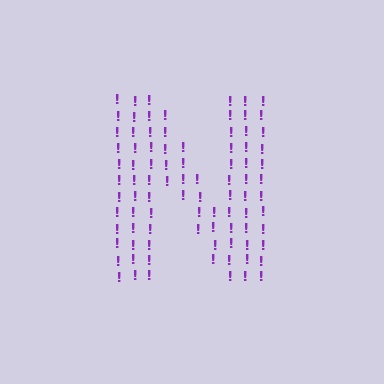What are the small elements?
The small elements are exclamation marks.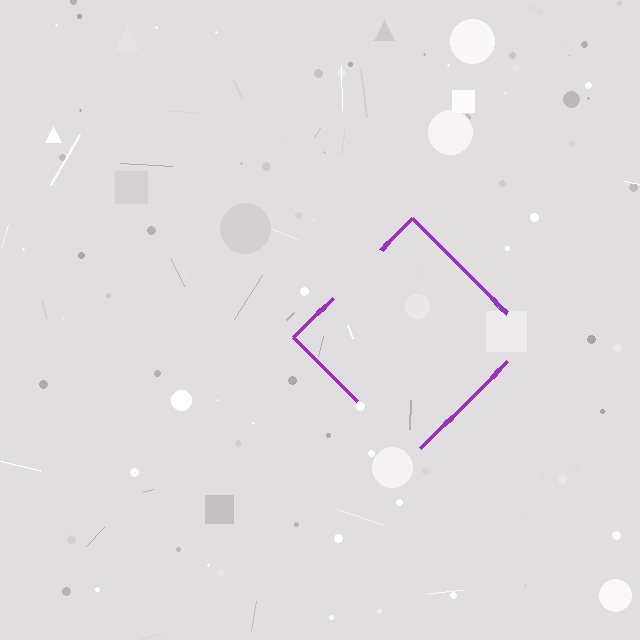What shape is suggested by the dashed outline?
The dashed outline suggests a diamond.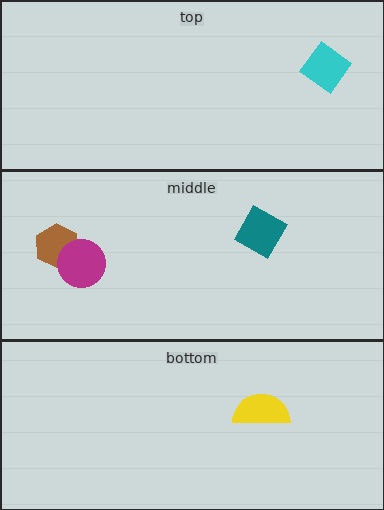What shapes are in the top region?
The cyan diamond.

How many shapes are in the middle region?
3.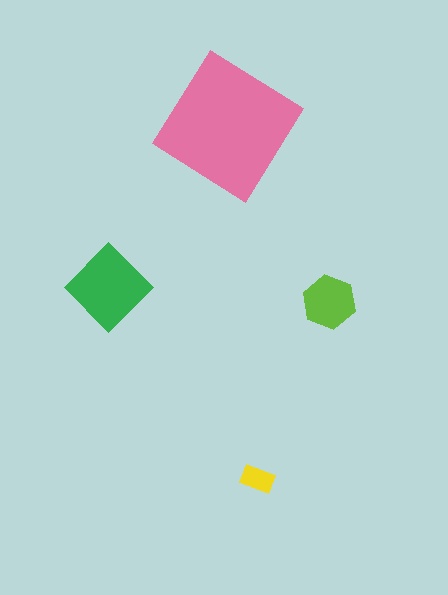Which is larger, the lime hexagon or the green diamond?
The green diamond.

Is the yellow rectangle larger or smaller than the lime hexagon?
Smaller.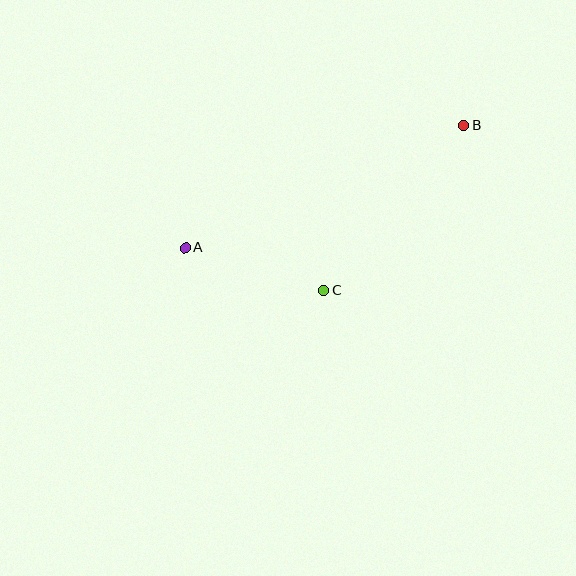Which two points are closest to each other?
Points A and C are closest to each other.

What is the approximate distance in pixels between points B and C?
The distance between B and C is approximately 216 pixels.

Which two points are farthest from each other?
Points A and B are farthest from each other.